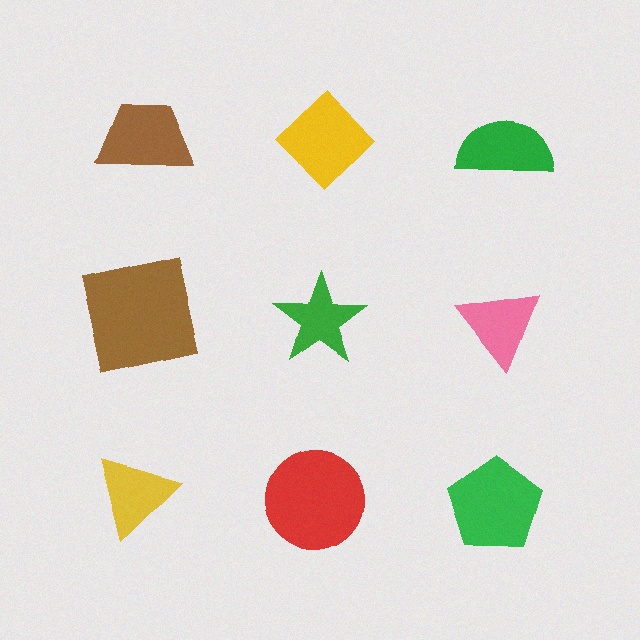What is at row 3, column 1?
A yellow triangle.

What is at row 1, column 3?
A green semicircle.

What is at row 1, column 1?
A brown trapezoid.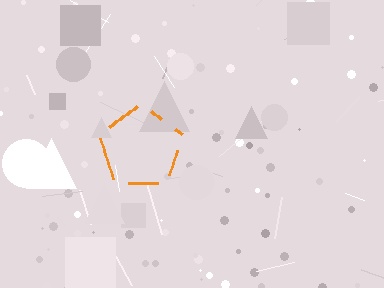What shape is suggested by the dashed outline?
The dashed outline suggests a pentagon.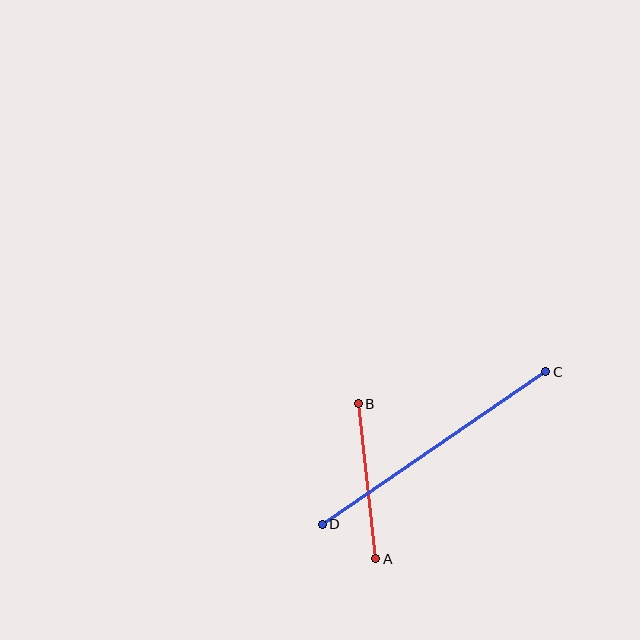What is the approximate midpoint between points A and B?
The midpoint is at approximately (367, 481) pixels.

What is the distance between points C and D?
The distance is approximately 270 pixels.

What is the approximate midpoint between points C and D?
The midpoint is at approximately (434, 448) pixels.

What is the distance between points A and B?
The distance is approximately 156 pixels.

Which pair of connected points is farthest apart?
Points C and D are farthest apart.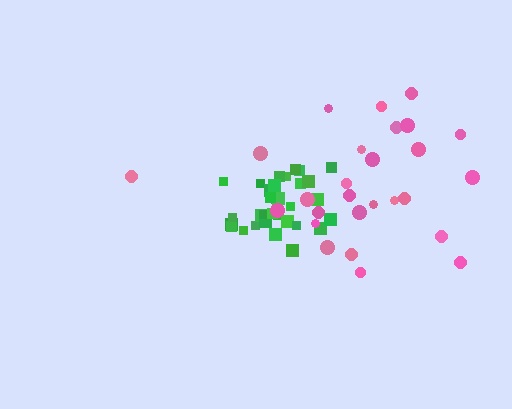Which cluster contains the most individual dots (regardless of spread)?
Green (33).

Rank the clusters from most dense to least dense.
green, pink.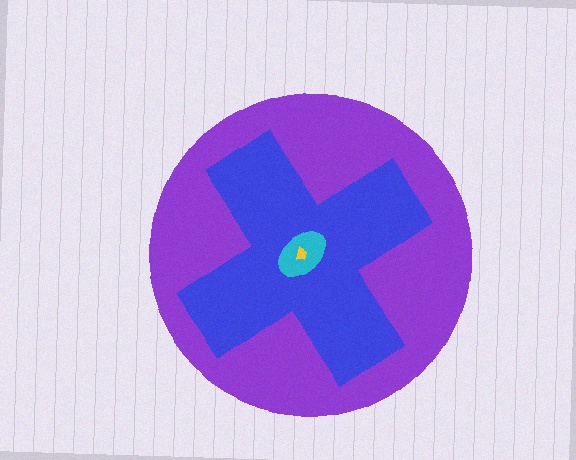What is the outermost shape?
The purple circle.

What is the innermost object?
The yellow trapezoid.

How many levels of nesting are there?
4.